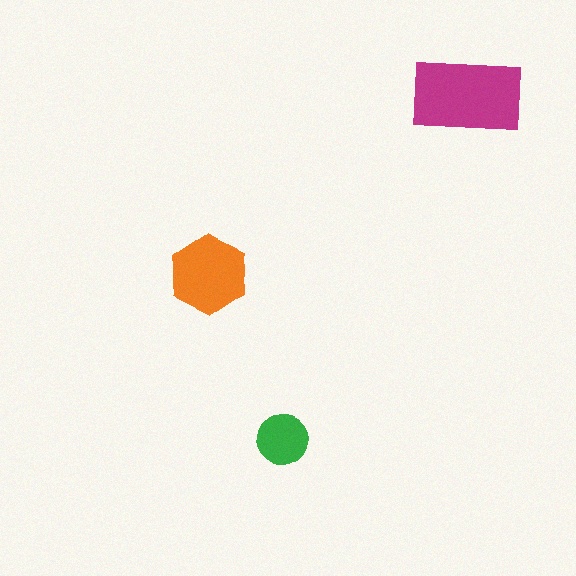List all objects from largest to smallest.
The magenta rectangle, the orange hexagon, the green circle.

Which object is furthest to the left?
The orange hexagon is leftmost.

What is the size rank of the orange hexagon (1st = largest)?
2nd.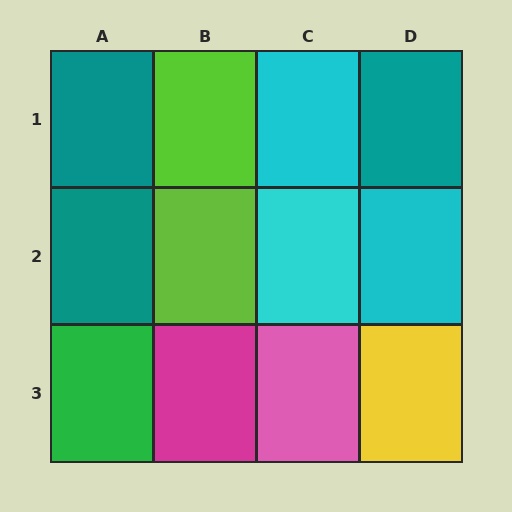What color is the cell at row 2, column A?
Teal.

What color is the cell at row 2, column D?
Cyan.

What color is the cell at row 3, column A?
Green.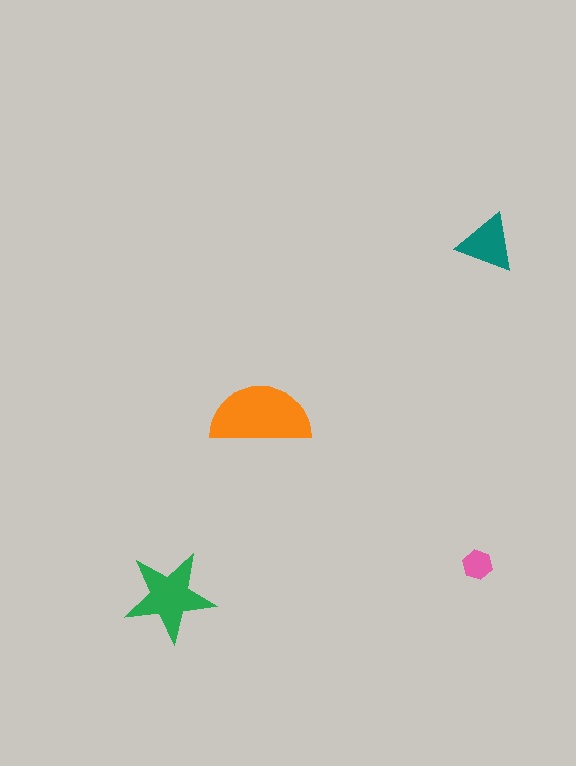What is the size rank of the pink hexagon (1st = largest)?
4th.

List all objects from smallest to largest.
The pink hexagon, the teal triangle, the green star, the orange semicircle.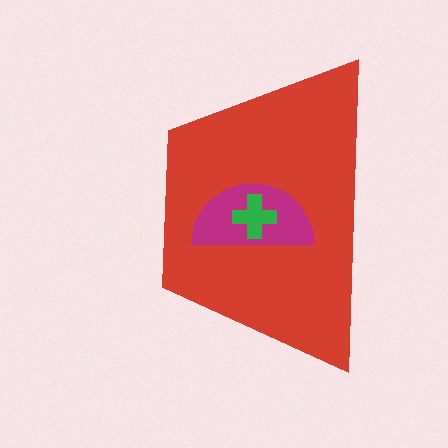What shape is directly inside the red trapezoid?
The magenta semicircle.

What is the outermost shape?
The red trapezoid.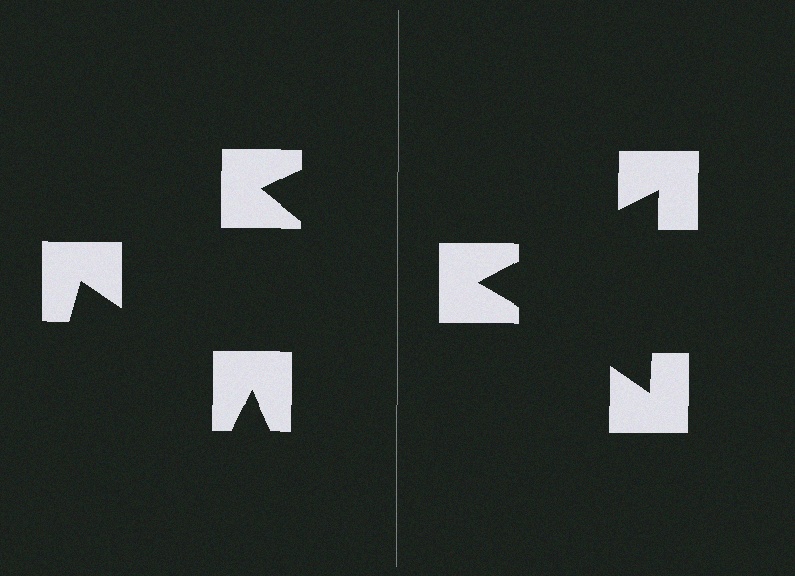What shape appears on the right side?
An illusory triangle.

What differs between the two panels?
The notched squares are positioned identically on both sides; only the wedge orientations differ. On the right they align to a triangle; on the left they are misaligned.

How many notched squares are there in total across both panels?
6 — 3 on each side.